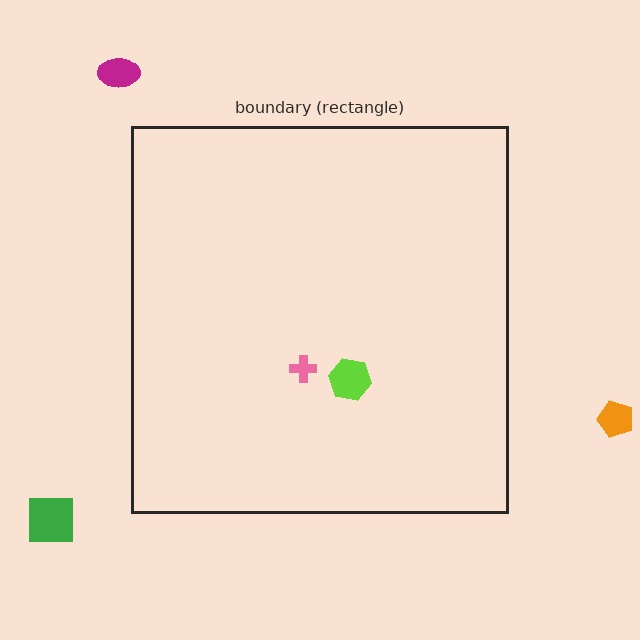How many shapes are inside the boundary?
2 inside, 3 outside.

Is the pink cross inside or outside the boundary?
Inside.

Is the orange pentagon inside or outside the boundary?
Outside.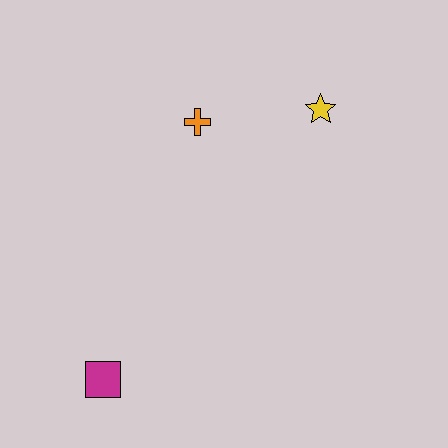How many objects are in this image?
There are 3 objects.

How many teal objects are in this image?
There are no teal objects.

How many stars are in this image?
There is 1 star.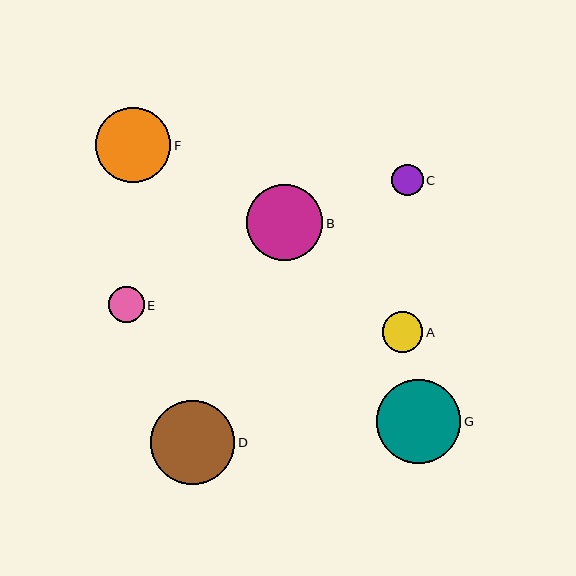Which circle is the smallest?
Circle C is the smallest with a size of approximately 31 pixels.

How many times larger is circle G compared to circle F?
Circle G is approximately 1.1 times the size of circle F.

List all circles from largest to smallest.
From largest to smallest: G, D, B, F, A, E, C.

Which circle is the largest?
Circle G is the largest with a size of approximately 84 pixels.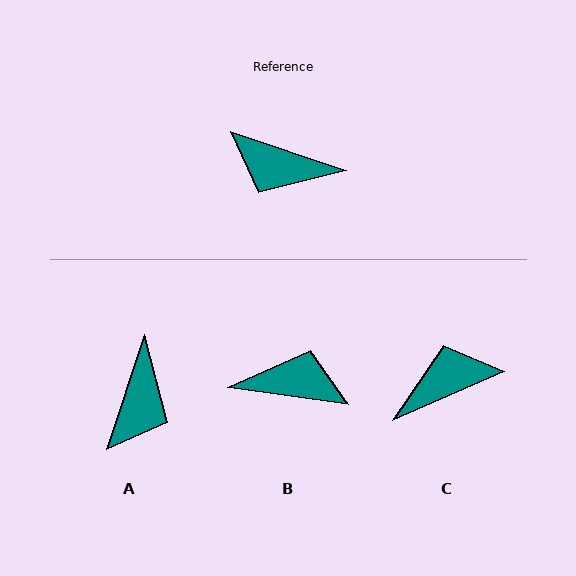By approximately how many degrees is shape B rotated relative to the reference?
Approximately 169 degrees clockwise.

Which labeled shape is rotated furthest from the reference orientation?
B, about 169 degrees away.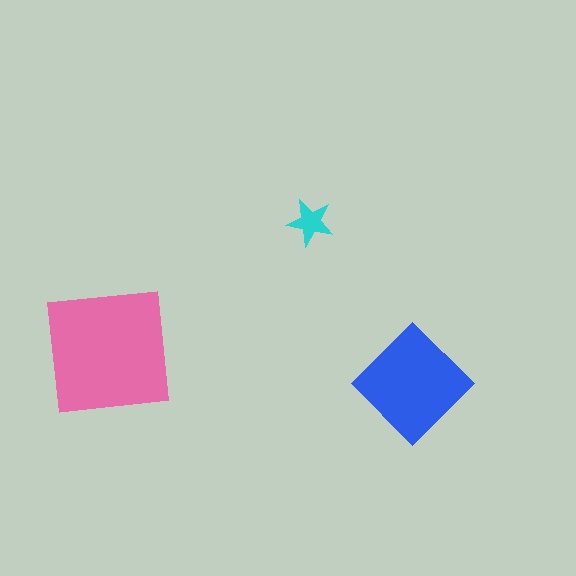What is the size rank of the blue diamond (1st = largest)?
2nd.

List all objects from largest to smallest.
The pink square, the blue diamond, the cyan star.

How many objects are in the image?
There are 3 objects in the image.